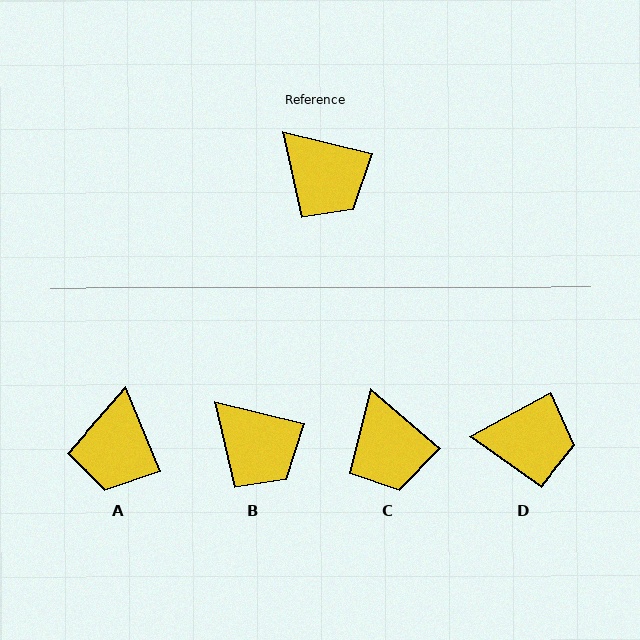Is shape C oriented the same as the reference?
No, it is off by about 27 degrees.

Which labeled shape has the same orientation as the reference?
B.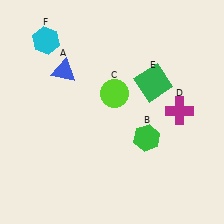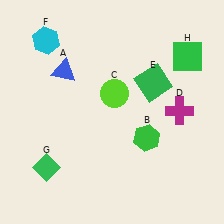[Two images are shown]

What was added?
A green diamond (G), a green square (H) were added in Image 2.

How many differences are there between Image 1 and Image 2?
There are 2 differences between the two images.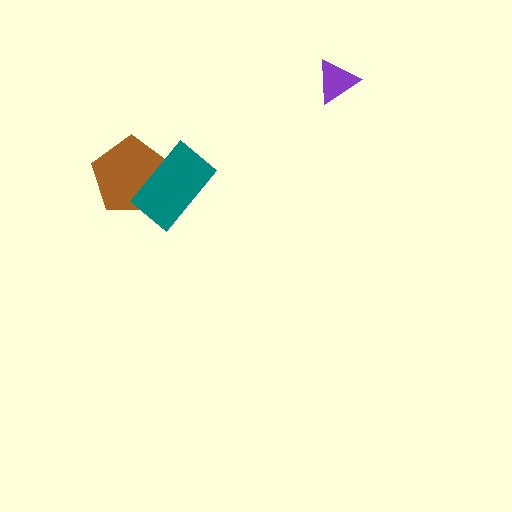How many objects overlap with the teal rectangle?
1 object overlaps with the teal rectangle.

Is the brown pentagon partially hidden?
Yes, it is partially covered by another shape.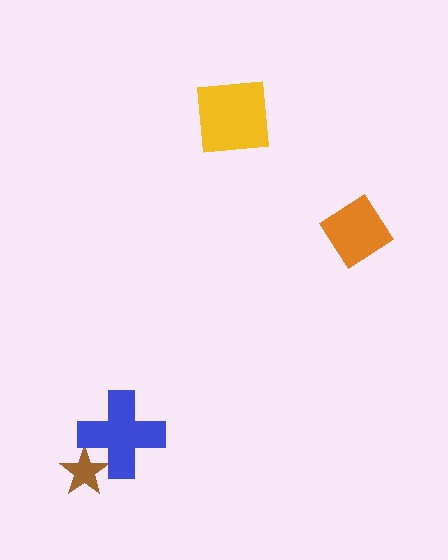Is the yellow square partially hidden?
No, no other shape covers it.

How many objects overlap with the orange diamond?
0 objects overlap with the orange diamond.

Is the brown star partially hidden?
Yes, it is partially covered by another shape.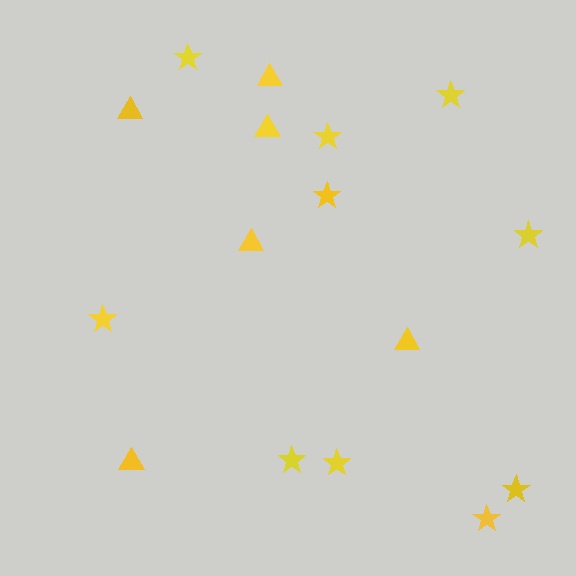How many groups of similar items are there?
There are 2 groups: one group of stars (10) and one group of triangles (6).